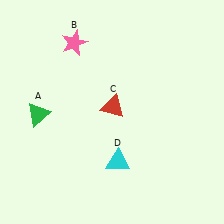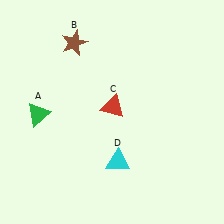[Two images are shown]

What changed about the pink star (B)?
In Image 1, B is pink. In Image 2, it changed to brown.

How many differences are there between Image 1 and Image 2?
There is 1 difference between the two images.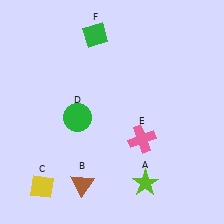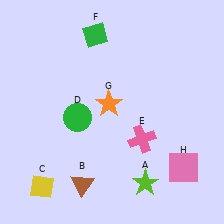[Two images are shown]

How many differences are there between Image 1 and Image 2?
There are 2 differences between the two images.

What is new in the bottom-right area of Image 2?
A pink square (H) was added in the bottom-right area of Image 2.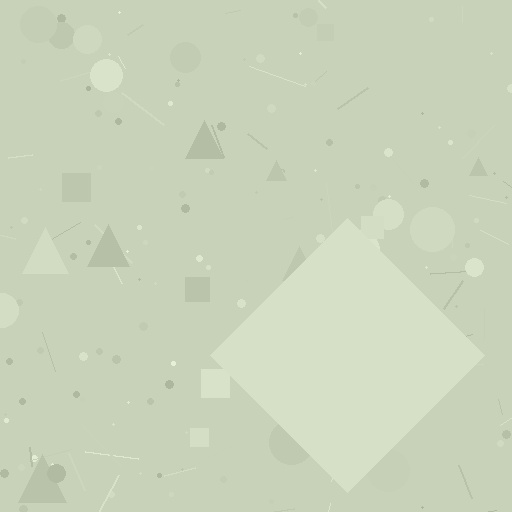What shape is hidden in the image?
A diamond is hidden in the image.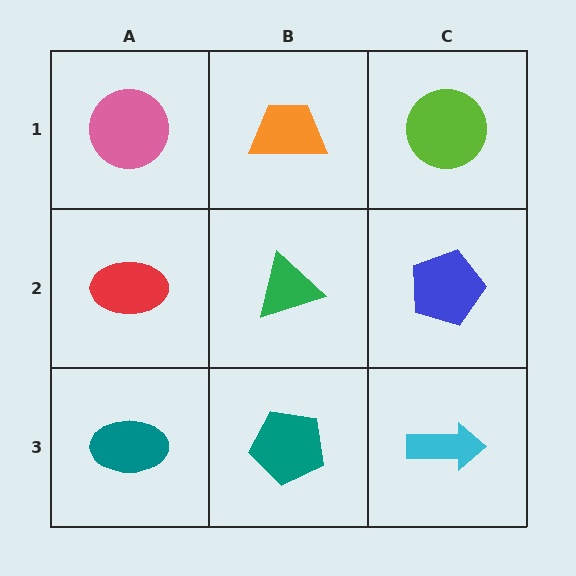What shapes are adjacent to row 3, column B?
A green triangle (row 2, column B), a teal ellipse (row 3, column A), a cyan arrow (row 3, column C).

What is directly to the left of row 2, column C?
A green triangle.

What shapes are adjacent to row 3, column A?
A red ellipse (row 2, column A), a teal pentagon (row 3, column B).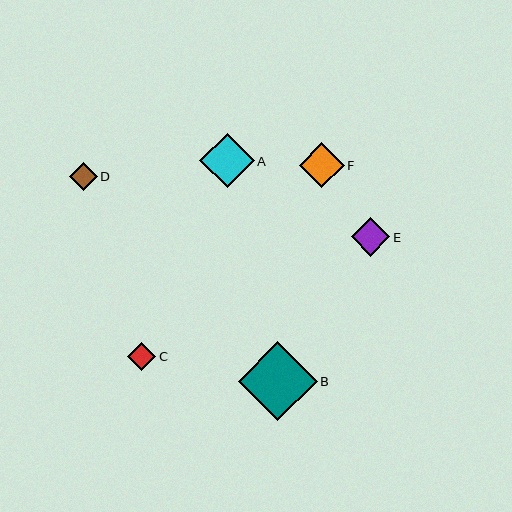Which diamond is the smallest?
Diamond D is the smallest with a size of approximately 28 pixels.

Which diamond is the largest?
Diamond B is the largest with a size of approximately 79 pixels.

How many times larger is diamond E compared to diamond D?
Diamond E is approximately 1.4 times the size of diamond D.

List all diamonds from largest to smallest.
From largest to smallest: B, A, F, E, C, D.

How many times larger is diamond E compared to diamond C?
Diamond E is approximately 1.4 times the size of diamond C.